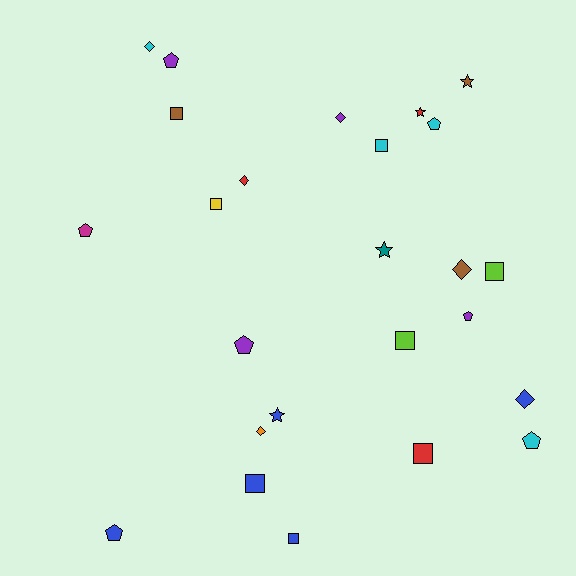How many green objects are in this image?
There are no green objects.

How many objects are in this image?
There are 25 objects.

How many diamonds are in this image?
There are 6 diamonds.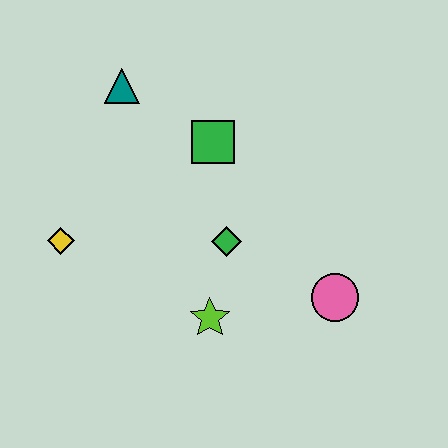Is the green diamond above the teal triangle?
No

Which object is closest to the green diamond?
The lime star is closest to the green diamond.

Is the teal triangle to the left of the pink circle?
Yes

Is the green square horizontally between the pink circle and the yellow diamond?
Yes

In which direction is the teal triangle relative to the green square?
The teal triangle is to the left of the green square.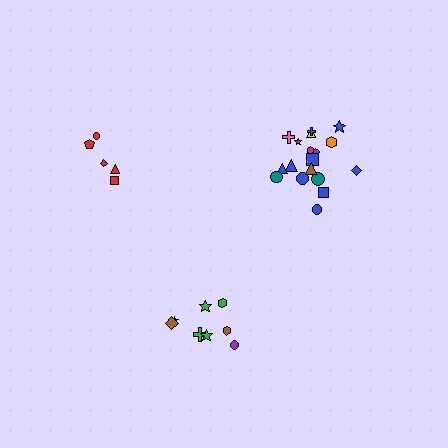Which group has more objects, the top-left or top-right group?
The top-right group.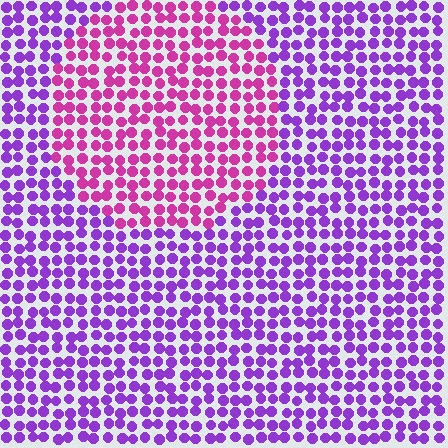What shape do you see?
I see a circle.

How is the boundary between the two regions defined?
The boundary is defined purely by a slight shift in hue (about 41 degrees). Spacing, size, and orientation are identical on both sides.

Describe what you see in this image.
The image is filled with small purple elements in a uniform arrangement. A circle-shaped region is visible where the elements are tinted to a slightly different hue, forming a subtle color boundary.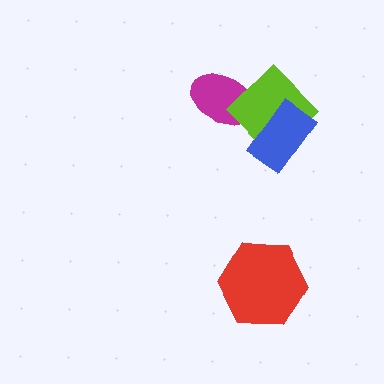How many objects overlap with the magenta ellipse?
1 object overlaps with the magenta ellipse.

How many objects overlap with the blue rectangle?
1 object overlaps with the blue rectangle.